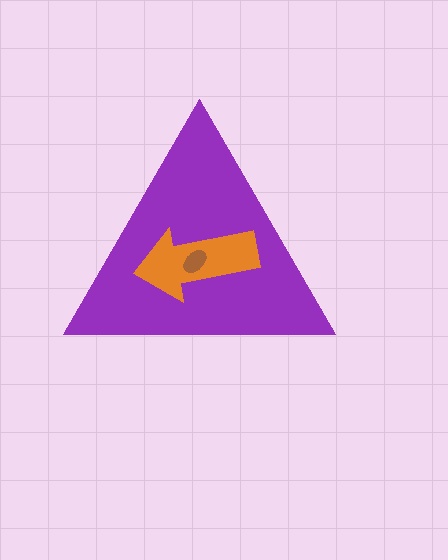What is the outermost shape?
The purple triangle.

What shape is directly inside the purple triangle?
The orange arrow.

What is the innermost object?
The brown ellipse.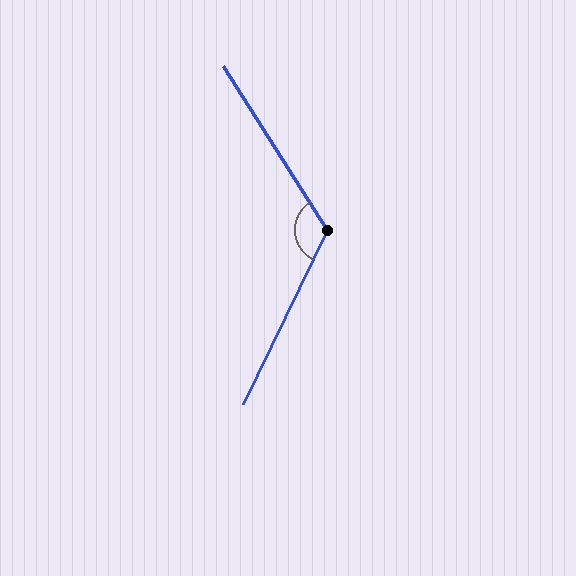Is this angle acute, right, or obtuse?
It is obtuse.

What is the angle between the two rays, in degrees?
Approximately 122 degrees.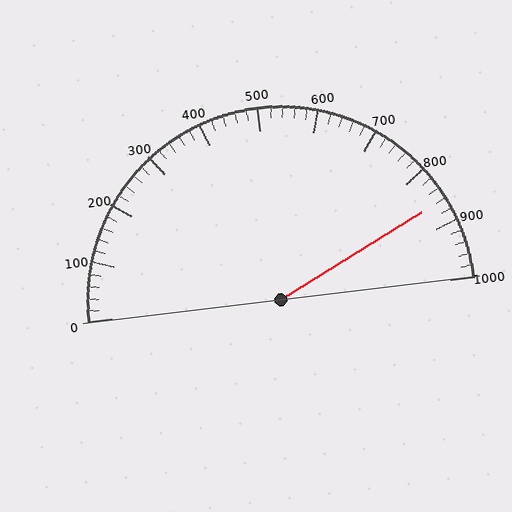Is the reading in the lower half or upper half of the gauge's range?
The reading is in the upper half of the range (0 to 1000).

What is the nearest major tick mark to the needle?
The nearest major tick mark is 900.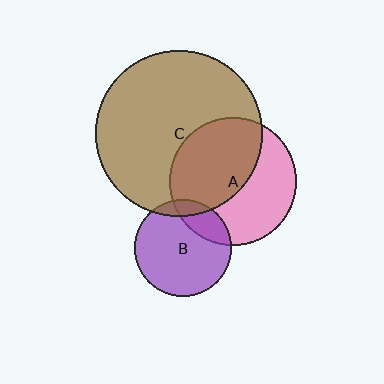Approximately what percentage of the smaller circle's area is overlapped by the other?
Approximately 10%.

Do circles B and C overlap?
Yes.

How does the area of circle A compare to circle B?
Approximately 1.8 times.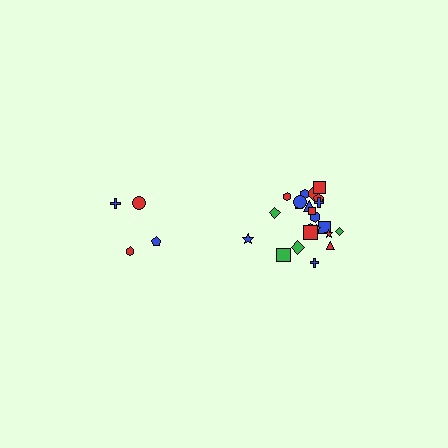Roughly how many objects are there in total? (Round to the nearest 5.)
Roughly 30 objects in total.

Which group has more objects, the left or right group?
The right group.